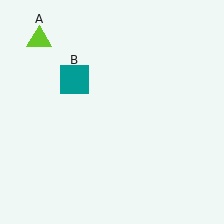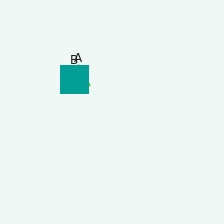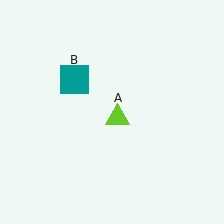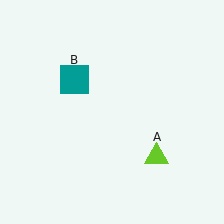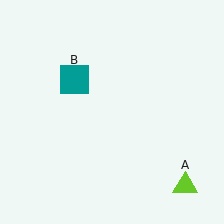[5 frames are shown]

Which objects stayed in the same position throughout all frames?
Teal square (object B) remained stationary.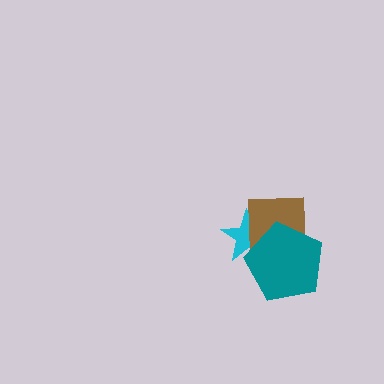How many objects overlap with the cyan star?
2 objects overlap with the cyan star.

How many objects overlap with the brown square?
2 objects overlap with the brown square.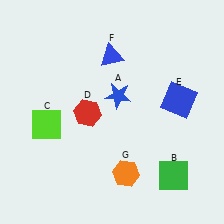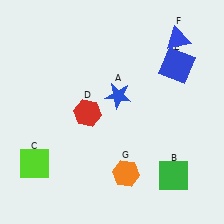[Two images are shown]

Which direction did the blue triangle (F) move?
The blue triangle (F) moved right.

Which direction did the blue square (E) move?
The blue square (E) moved up.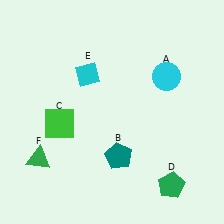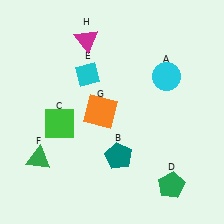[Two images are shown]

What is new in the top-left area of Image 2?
A magenta triangle (H) was added in the top-left area of Image 2.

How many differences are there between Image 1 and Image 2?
There are 2 differences between the two images.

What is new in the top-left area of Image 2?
An orange square (G) was added in the top-left area of Image 2.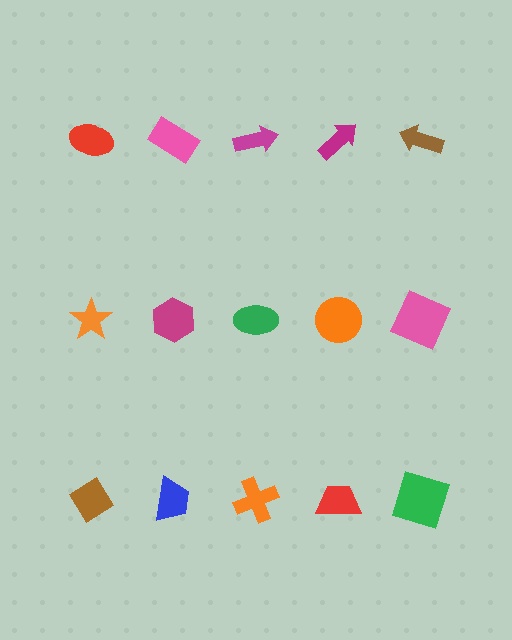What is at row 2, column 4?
An orange circle.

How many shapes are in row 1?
5 shapes.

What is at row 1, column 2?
A pink rectangle.